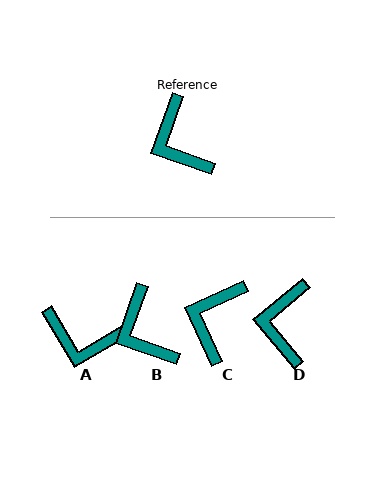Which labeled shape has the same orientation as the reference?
B.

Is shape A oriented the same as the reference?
No, it is off by about 50 degrees.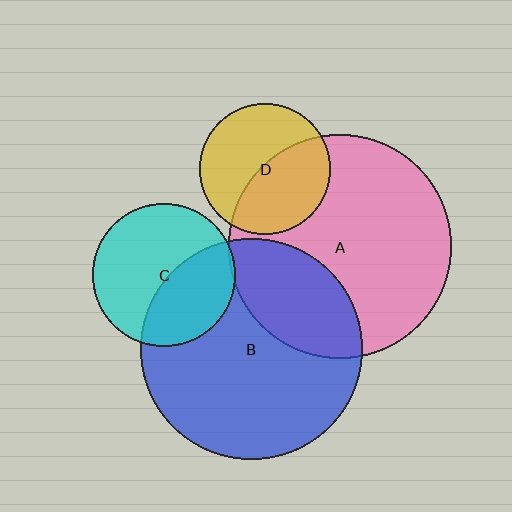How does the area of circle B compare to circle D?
Approximately 2.9 times.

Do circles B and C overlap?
Yes.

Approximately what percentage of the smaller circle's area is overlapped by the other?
Approximately 40%.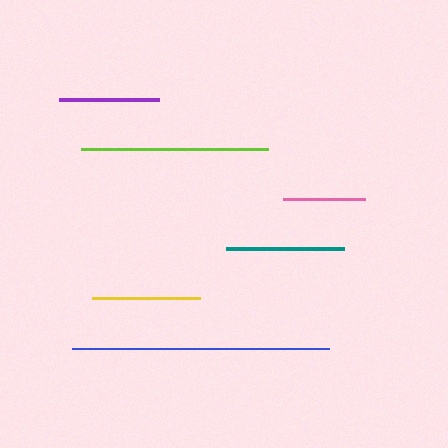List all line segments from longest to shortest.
From longest to shortest: blue, lime, teal, yellow, purple, pink.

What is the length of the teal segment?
The teal segment is approximately 118 pixels long.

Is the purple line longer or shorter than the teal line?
The teal line is longer than the purple line.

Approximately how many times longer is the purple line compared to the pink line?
The purple line is approximately 1.2 times the length of the pink line.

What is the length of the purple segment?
The purple segment is approximately 100 pixels long.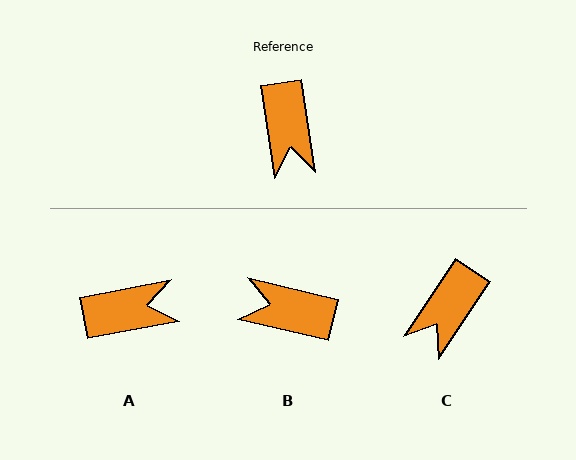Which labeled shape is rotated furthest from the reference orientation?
B, about 112 degrees away.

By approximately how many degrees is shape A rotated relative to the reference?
Approximately 92 degrees counter-clockwise.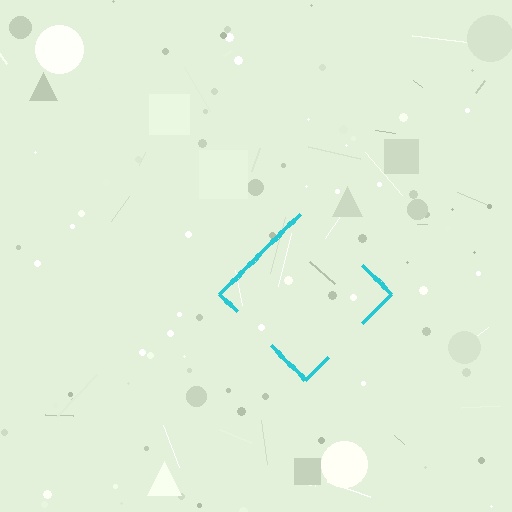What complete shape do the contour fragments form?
The contour fragments form a diamond.